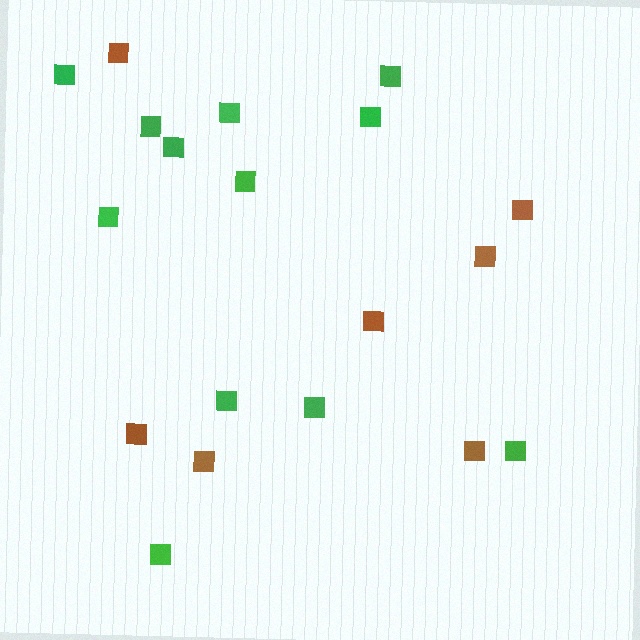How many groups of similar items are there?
There are 2 groups: one group of green squares (12) and one group of brown squares (7).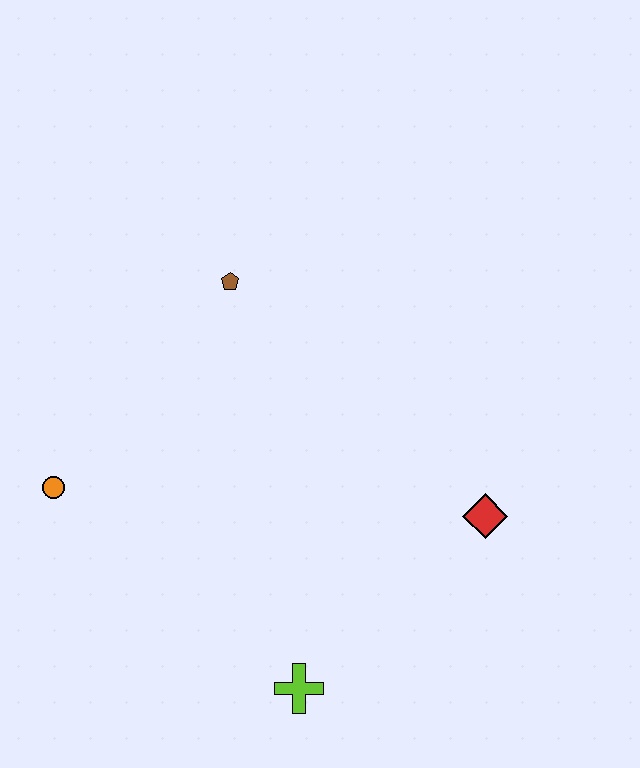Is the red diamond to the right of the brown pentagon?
Yes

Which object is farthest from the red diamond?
The orange circle is farthest from the red diamond.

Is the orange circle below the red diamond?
No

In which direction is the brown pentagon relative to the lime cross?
The brown pentagon is above the lime cross.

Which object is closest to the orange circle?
The brown pentagon is closest to the orange circle.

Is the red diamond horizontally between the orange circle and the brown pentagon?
No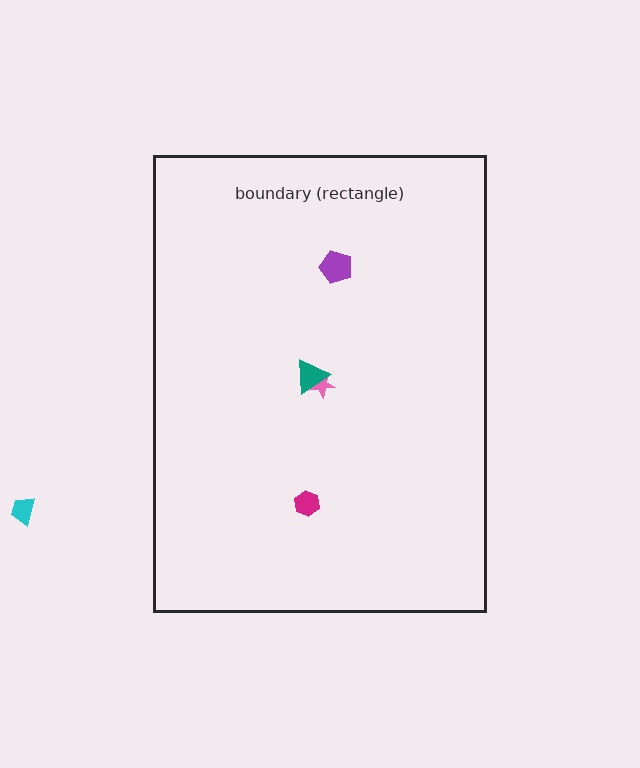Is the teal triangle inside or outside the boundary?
Inside.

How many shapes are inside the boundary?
4 inside, 1 outside.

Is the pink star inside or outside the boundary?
Inside.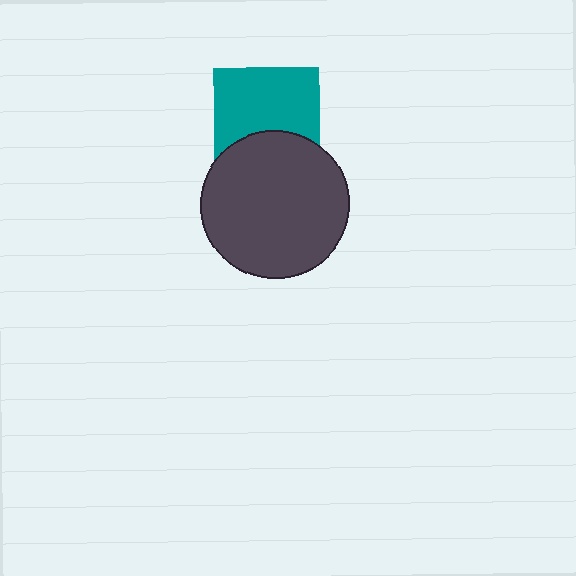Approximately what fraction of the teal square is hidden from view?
Roughly 34% of the teal square is hidden behind the dark gray circle.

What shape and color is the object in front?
The object in front is a dark gray circle.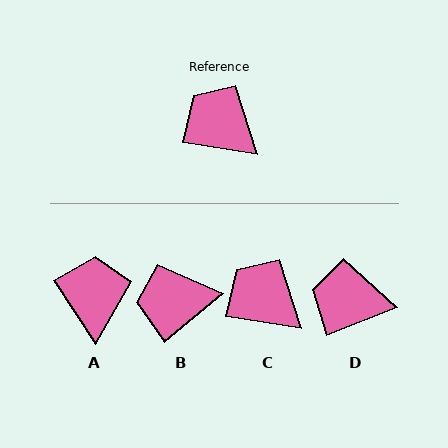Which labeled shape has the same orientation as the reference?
C.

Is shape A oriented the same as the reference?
No, it is off by about 47 degrees.